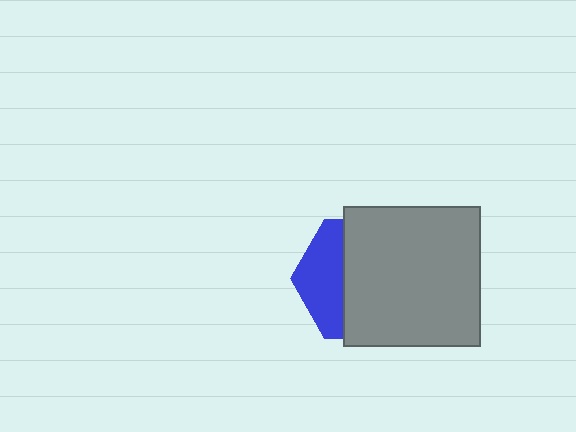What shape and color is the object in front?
The object in front is a gray rectangle.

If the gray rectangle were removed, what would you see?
You would see the complete blue hexagon.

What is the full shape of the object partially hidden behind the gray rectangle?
The partially hidden object is a blue hexagon.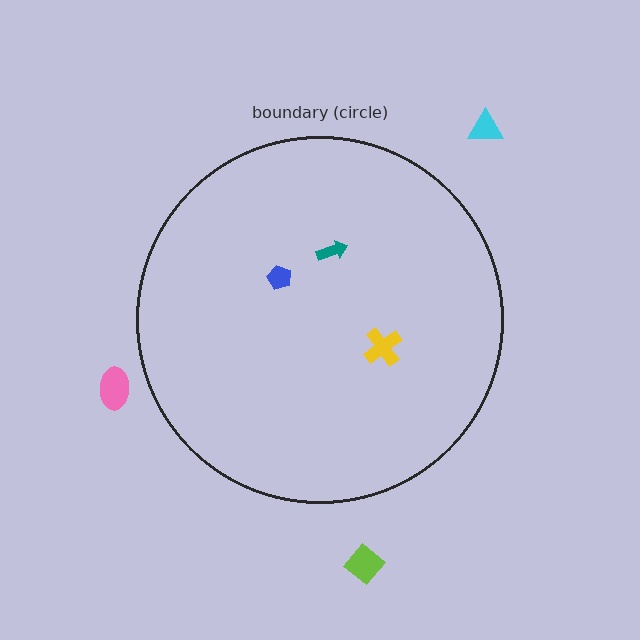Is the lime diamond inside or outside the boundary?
Outside.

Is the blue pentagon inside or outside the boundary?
Inside.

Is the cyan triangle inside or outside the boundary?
Outside.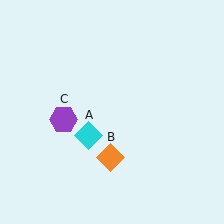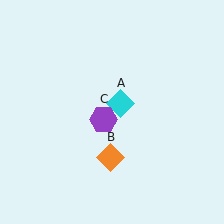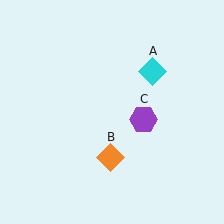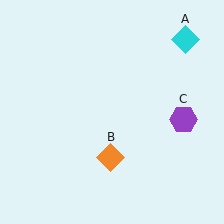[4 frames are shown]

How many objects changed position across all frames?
2 objects changed position: cyan diamond (object A), purple hexagon (object C).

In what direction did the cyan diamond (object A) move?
The cyan diamond (object A) moved up and to the right.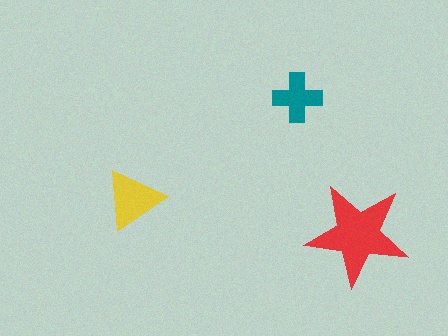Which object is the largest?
The red star.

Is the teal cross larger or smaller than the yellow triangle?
Smaller.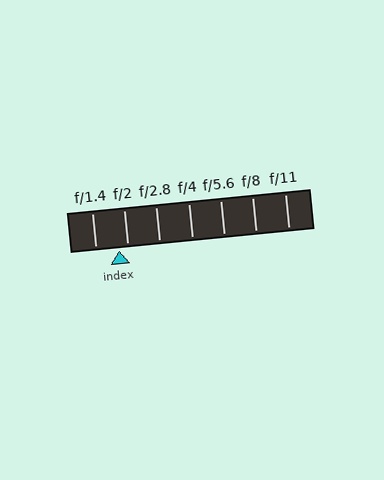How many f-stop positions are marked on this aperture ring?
There are 7 f-stop positions marked.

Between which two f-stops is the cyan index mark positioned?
The index mark is between f/1.4 and f/2.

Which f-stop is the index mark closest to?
The index mark is closest to f/2.